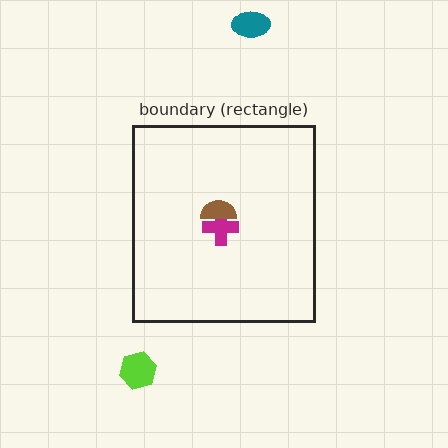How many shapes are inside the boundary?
2 inside, 2 outside.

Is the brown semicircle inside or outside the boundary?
Inside.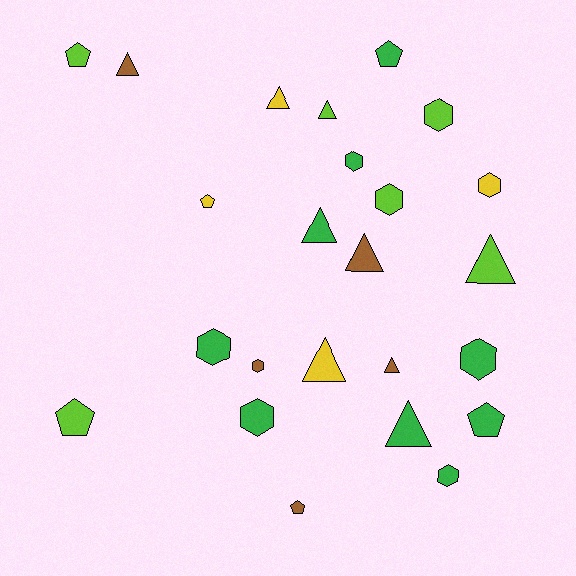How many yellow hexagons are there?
There is 1 yellow hexagon.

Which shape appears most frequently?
Hexagon, with 9 objects.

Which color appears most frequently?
Green, with 9 objects.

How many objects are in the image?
There are 24 objects.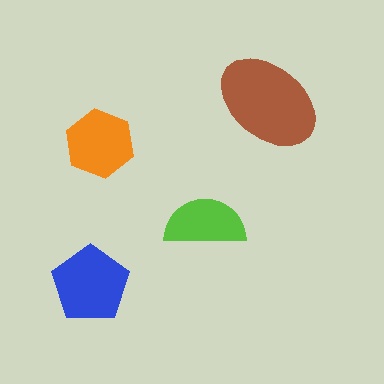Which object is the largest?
The brown ellipse.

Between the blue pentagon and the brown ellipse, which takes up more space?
The brown ellipse.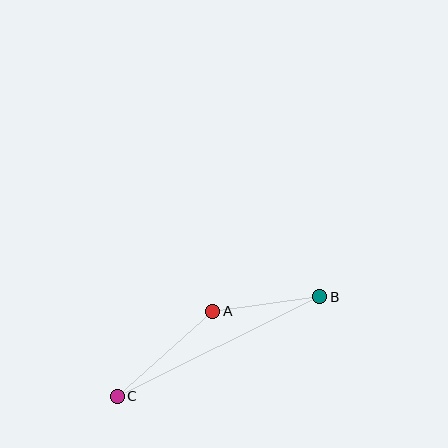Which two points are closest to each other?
Points A and B are closest to each other.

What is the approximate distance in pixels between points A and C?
The distance between A and C is approximately 128 pixels.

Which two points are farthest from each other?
Points B and C are farthest from each other.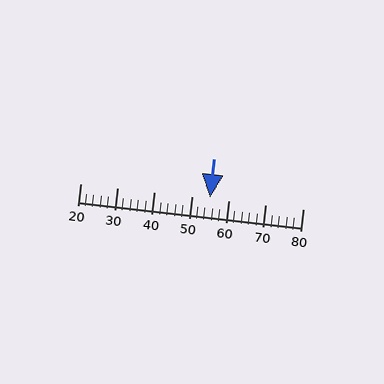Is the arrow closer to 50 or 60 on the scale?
The arrow is closer to 60.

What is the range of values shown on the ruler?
The ruler shows values from 20 to 80.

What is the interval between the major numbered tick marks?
The major tick marks are spaced 10 units apart.